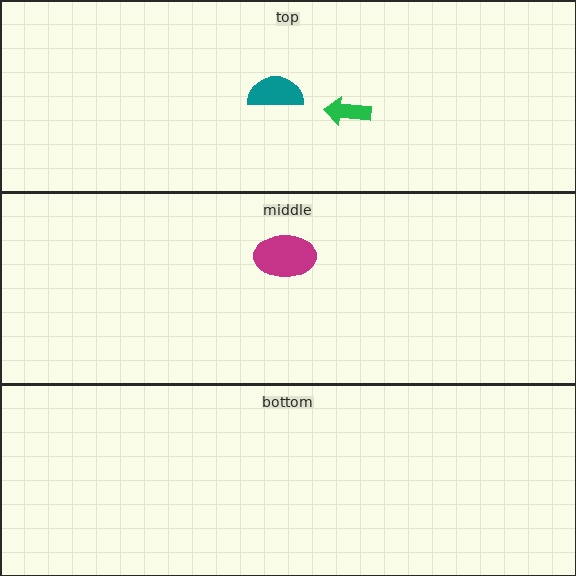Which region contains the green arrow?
The top region.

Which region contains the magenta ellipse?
The middle region.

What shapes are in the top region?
The green arrow, the teal semicircle.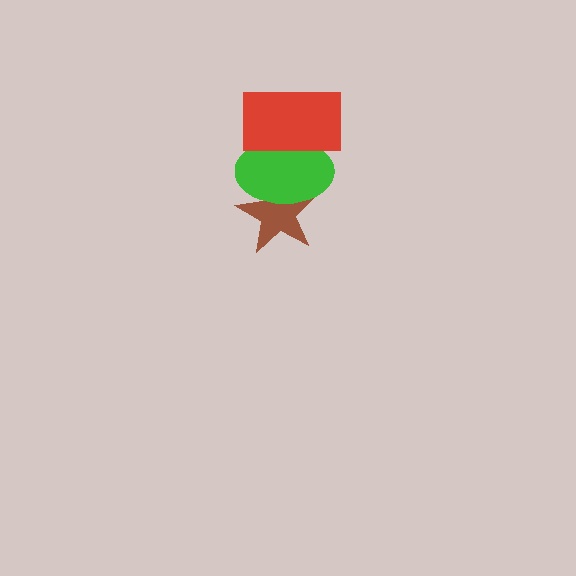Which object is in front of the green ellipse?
The red rectangle is in front of the green ellipse.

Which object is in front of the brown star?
The green ellipse is in front of the brown star.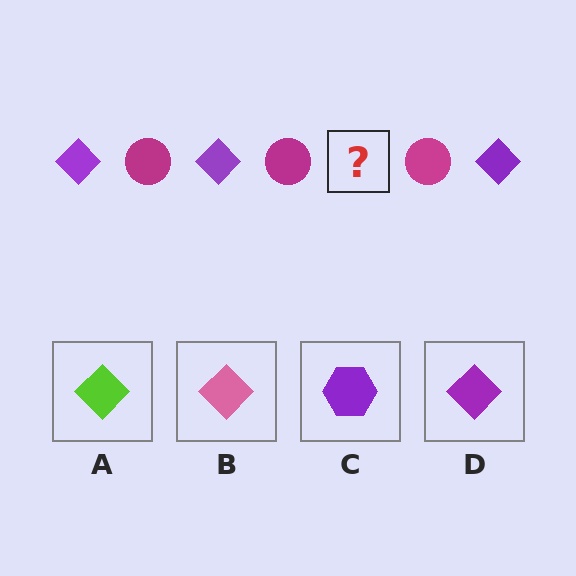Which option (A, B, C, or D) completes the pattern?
D.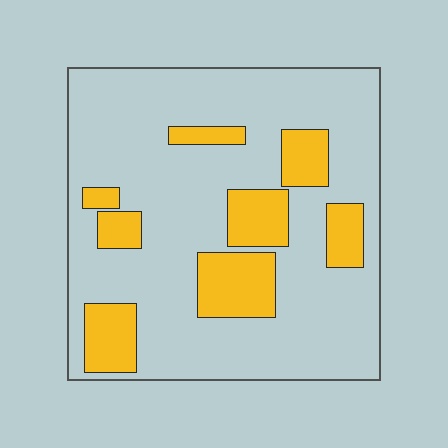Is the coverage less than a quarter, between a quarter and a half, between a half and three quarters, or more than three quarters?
Less than a quarter.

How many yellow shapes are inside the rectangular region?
8.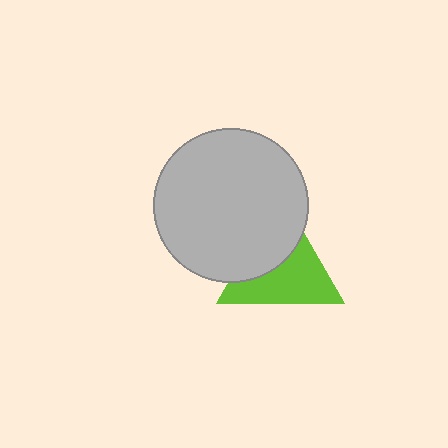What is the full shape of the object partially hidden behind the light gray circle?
The partially hidden object is a lime triangle.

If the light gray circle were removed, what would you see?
You would see the complete lime triangle.